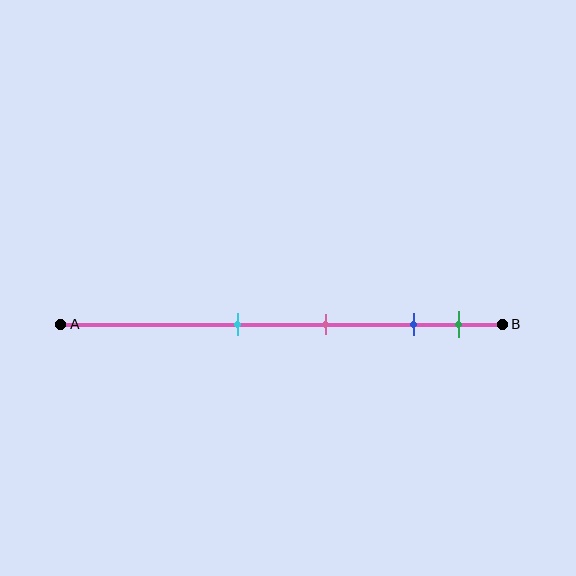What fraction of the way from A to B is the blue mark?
The blue mark is approximately 80% (0.8) of the way from A to B.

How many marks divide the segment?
There are 4 marks dividing the segment.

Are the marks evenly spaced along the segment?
No, the marks are not evenly spaced.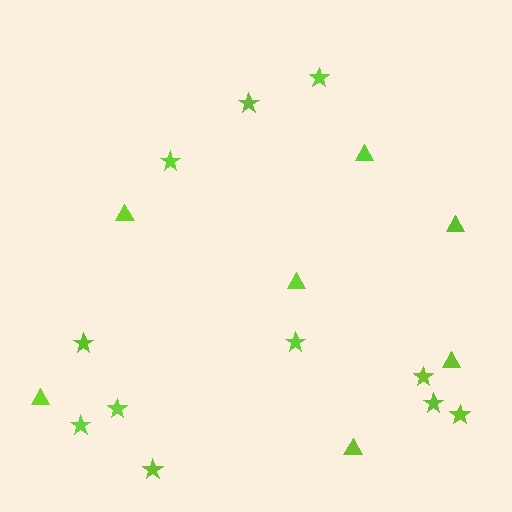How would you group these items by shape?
There are 2 groups: one group of stars (11) and one group of triangles (7).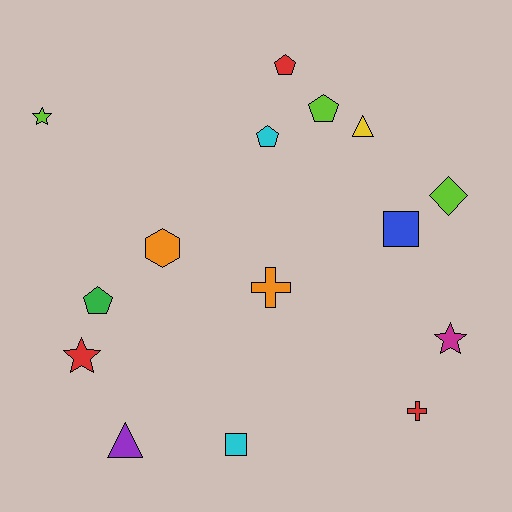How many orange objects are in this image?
There are 2 orange objects.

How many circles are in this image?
There are no circles.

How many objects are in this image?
There are 15 objects.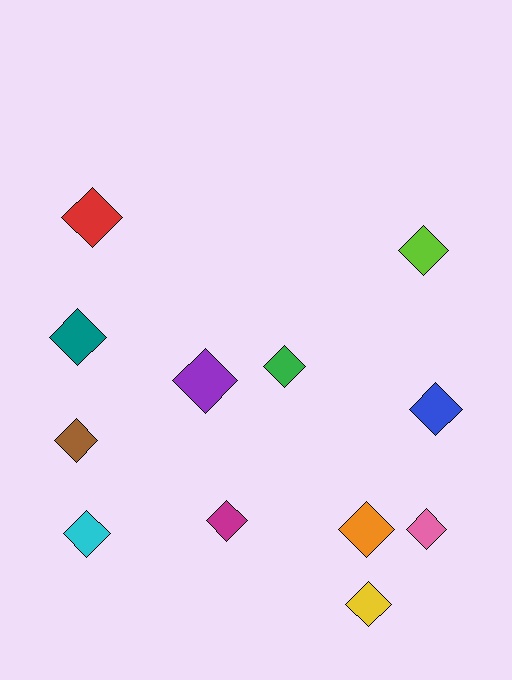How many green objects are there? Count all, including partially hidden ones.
There is 1 green object.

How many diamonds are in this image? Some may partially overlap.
There are 12 diamonds.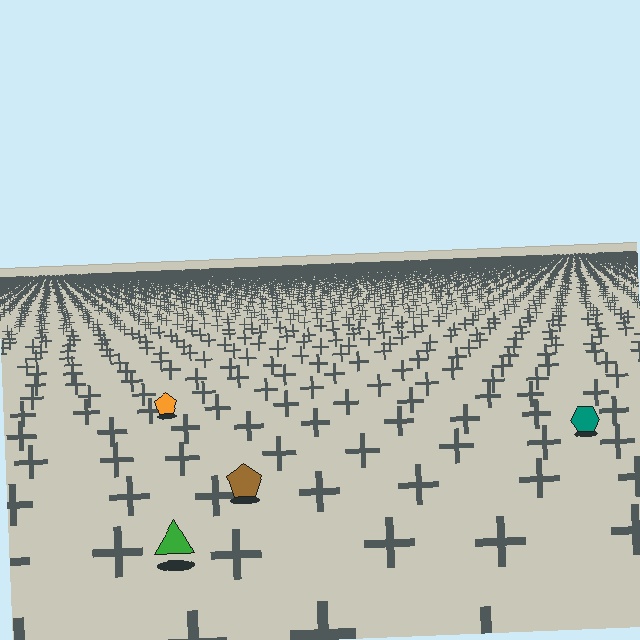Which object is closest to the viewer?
The green triangle is closest. The texture marks near it are larger and more spread out.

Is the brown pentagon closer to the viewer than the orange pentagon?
Yes. The brown pentagon is closer — you can tell from the texture gradient: the ground texture is coarser near it.